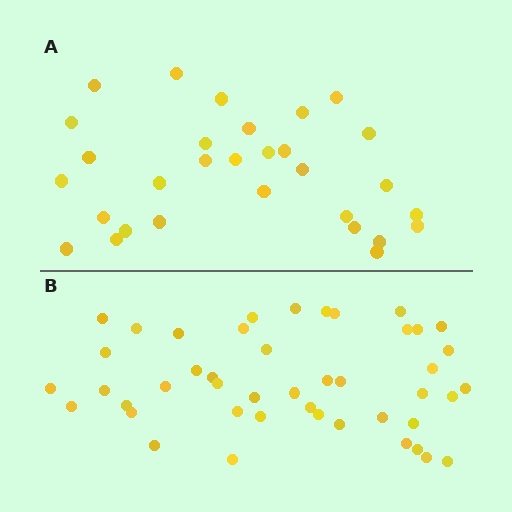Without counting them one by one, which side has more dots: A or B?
Region B (the bottom region) has more dots.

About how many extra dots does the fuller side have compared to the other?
Region B has approximately 15 more dots than region A.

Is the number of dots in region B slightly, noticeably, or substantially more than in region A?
Region B has substantially more. The ratio is roughly 1.5 to 1.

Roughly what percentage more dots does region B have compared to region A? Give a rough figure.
About 50% more.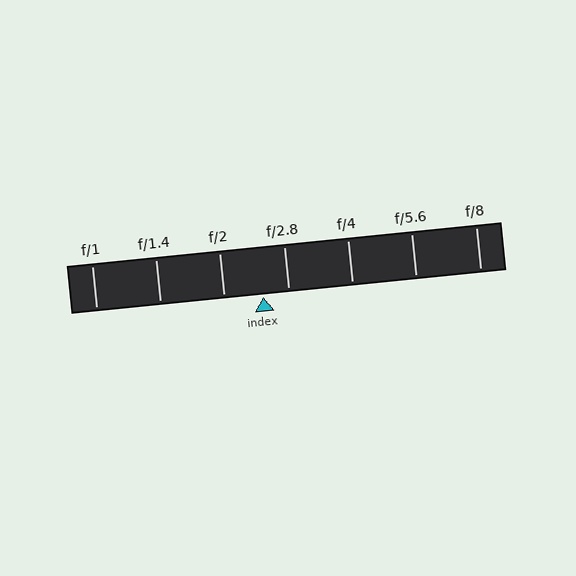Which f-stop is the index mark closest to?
The index mark is closest to f/2.8.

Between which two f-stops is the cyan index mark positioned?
The index mark is between f/2 and f/2.8.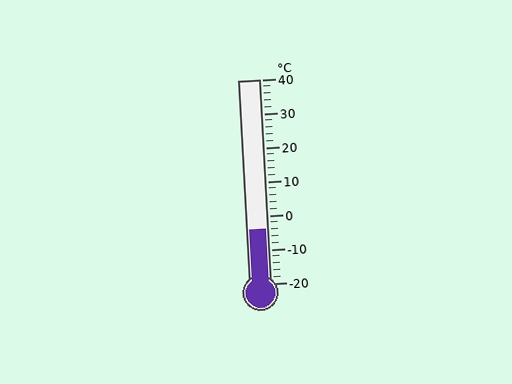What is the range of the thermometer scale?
The thermometer scale ranges from -20°C to 40°C.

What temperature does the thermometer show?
The thermometer shows approximately -4°C.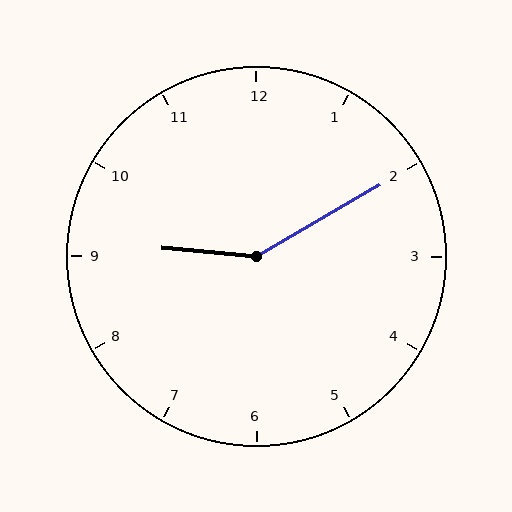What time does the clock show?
9:10.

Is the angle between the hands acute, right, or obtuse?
It is obtuse.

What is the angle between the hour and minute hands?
Approximately 145 degrees.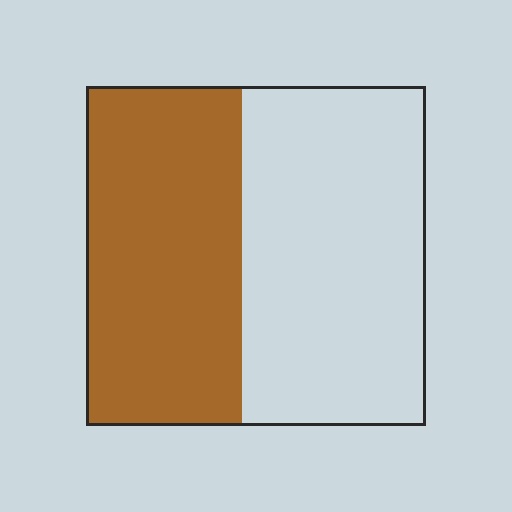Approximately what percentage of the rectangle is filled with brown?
Approximately 45%.